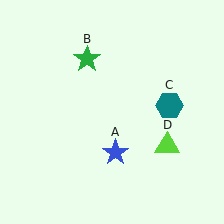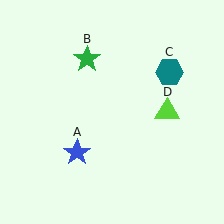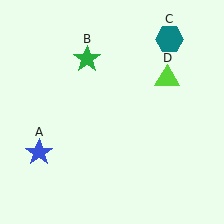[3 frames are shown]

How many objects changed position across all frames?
3 objects changed position: blue star (object A), teal hexagon (object C), lime triangle (object D).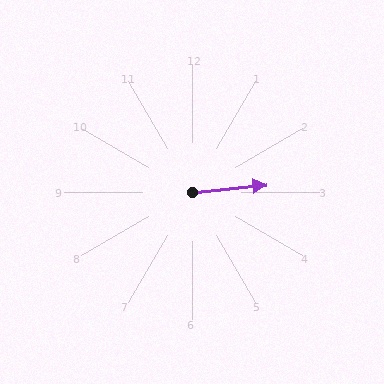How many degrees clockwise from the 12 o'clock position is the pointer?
Approximately 84 degrees.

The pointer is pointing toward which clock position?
Roughly 3 o'clock.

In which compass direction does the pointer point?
East.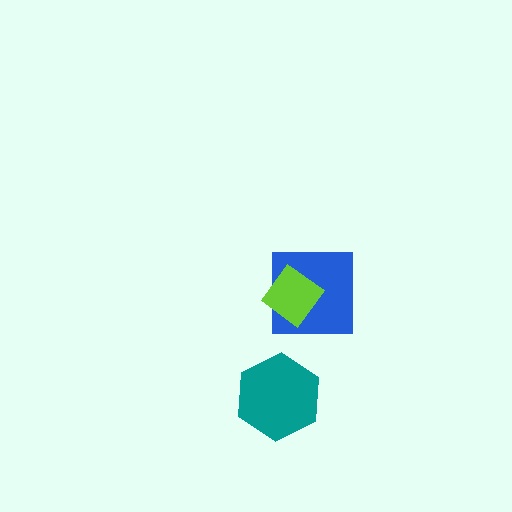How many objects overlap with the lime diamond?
1 object overlaps with the lime diamond.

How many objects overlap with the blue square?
1 object overlaps with the blue square.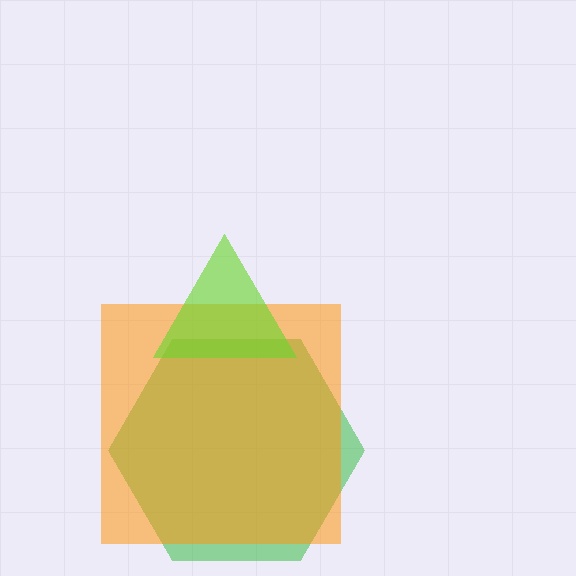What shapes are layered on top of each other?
The layered shapes are: a green hexagon, an orange square, a lime triangle.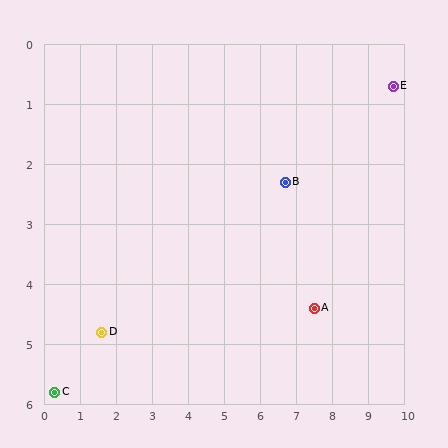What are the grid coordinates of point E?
Point E is at approximately (9.7, 0.7).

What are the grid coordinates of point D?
Point D is at approximately (1.6, 4.8).